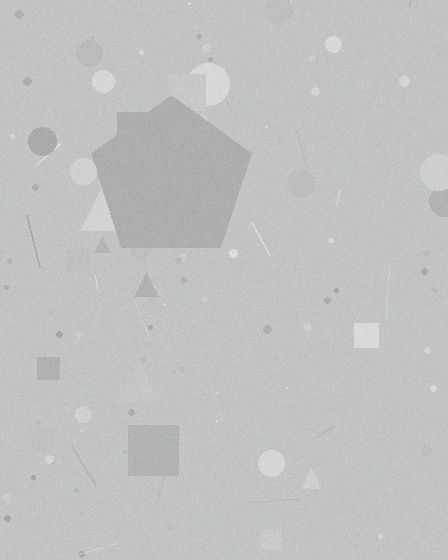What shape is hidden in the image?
A pentagon is hidden in the image.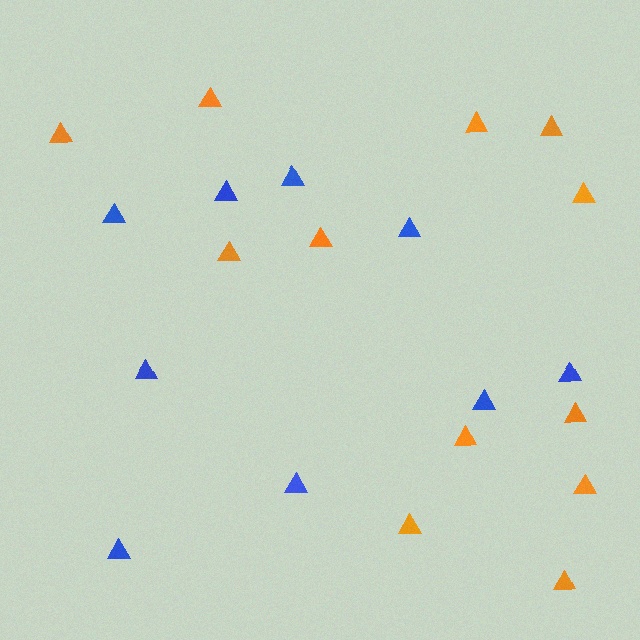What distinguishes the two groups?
There are 2 groups: one group of orange triangles (12) and one group of blue triangles (9).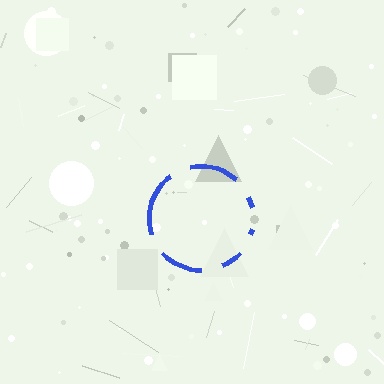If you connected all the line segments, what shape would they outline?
They would outline a circle.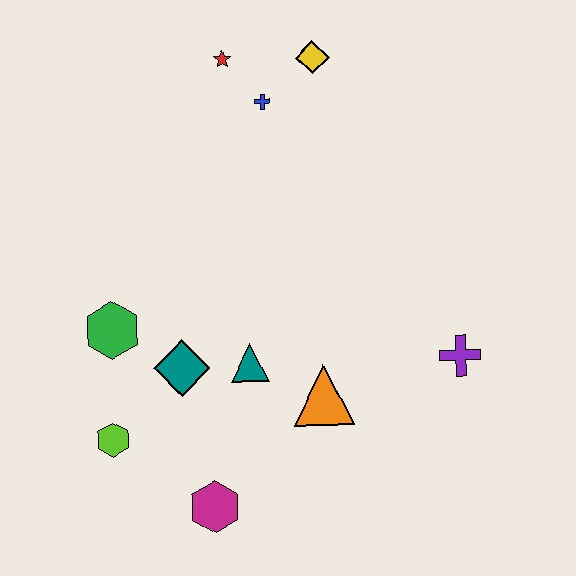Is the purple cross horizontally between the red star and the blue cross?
No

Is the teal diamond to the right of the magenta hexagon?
No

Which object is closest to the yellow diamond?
The blue cross is closest to the yellow diamond.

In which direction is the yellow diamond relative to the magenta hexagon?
The yellow diamond is above the magenta hexagon.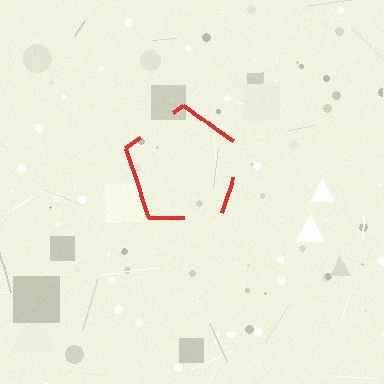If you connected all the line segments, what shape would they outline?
They would outline a pentagon.